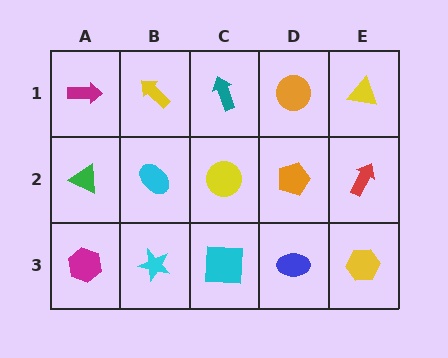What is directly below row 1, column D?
An orange pentagon.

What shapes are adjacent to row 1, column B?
A cyan ellipse (row 2, column B), a magenta arrow (row 1, column A), a teal arrow (row 1, column C).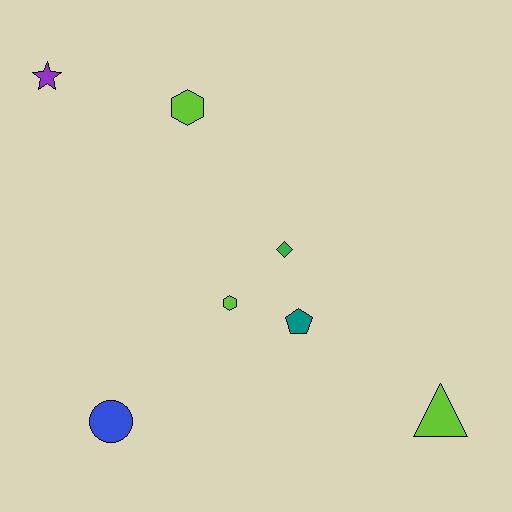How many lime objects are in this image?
There are 3 lime objects.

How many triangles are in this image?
There is 1 triangle.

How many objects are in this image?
There are 7 objects.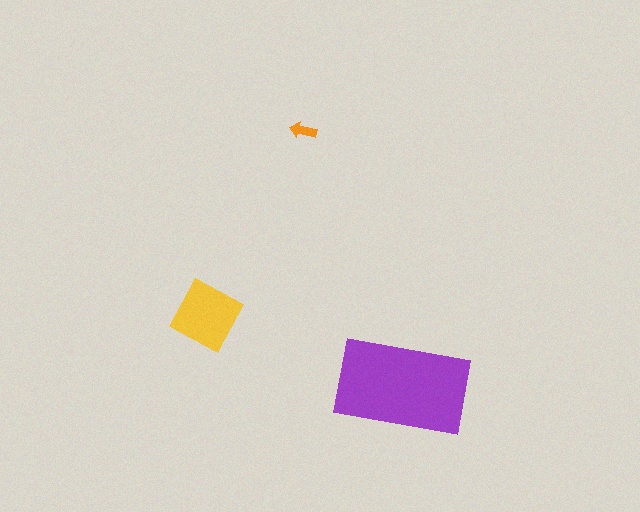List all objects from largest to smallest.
The purple rectangle, the yellow square, the orange arrow.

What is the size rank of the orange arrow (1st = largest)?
3rd.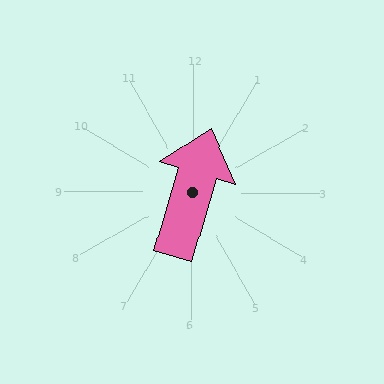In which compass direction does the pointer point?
North.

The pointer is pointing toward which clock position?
Roughly 1 o'clock.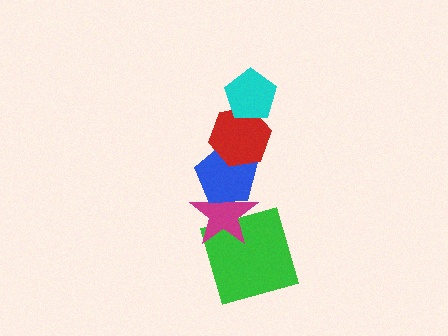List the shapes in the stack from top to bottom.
From top to bottom: the cyan pentagon, the red hexagon, the blue pentagon, the magenta star, the green square.